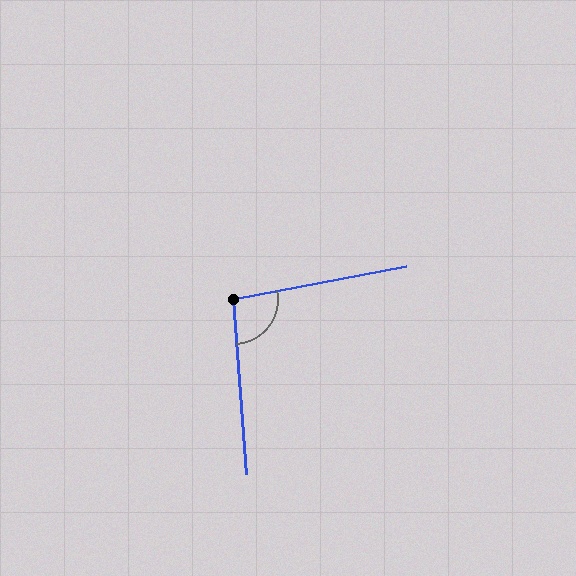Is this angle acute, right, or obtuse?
It is obtuse.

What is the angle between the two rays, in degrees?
Approximately 97 degrees.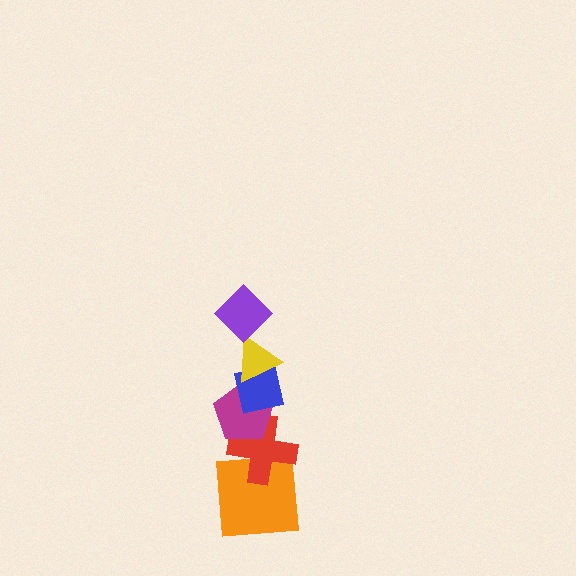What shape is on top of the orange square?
The red cross is on top of the orange square.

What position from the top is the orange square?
The orange square is 6th from the top.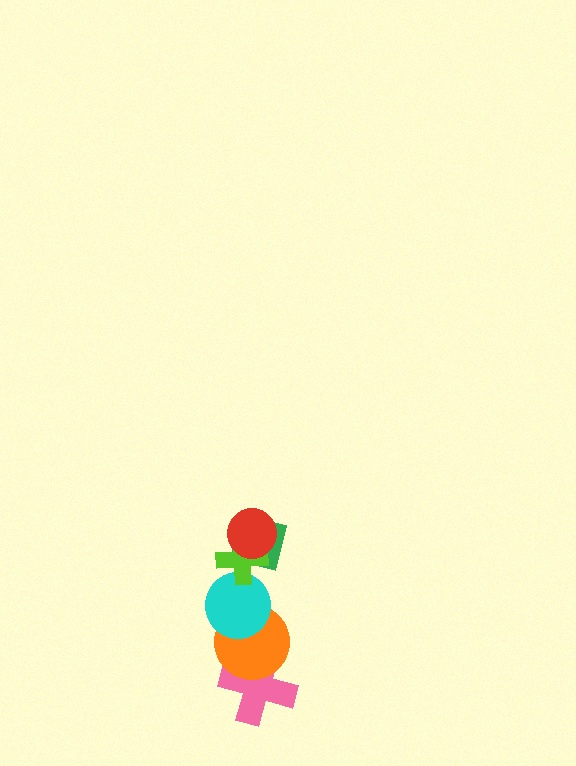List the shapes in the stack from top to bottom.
From top to bottom: the red circle, the lime cross, the green square, the cyan circle, the orange circle, the pink cross.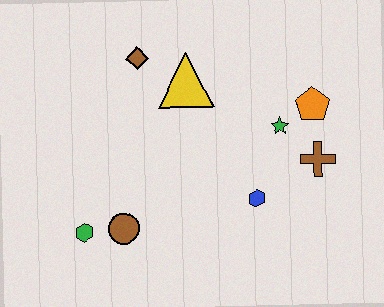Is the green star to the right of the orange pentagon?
No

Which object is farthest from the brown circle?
The orange pentagon is farthest from the brown circle.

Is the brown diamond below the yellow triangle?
No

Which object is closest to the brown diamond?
The yellow triangle is closest to the brown diamond.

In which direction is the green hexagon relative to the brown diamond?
The green hexagon is below the brown diamond.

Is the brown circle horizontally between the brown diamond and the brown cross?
No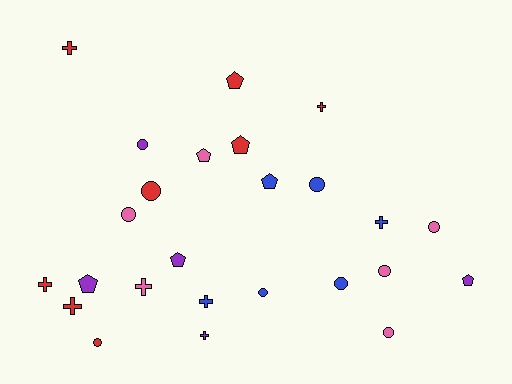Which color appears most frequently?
Red, with 8 objects.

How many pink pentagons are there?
There is 1 pink pentagon.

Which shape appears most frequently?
Circle, with 10 objects.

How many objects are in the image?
There are 25 objects.